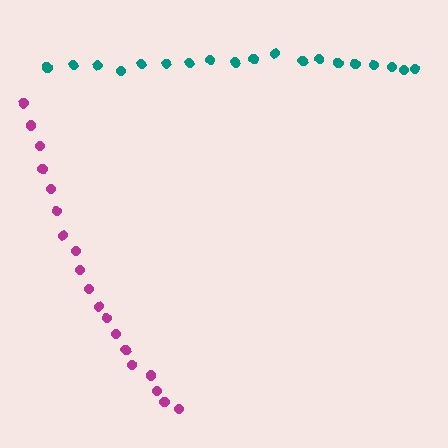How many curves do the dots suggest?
There are 2 distinct paths.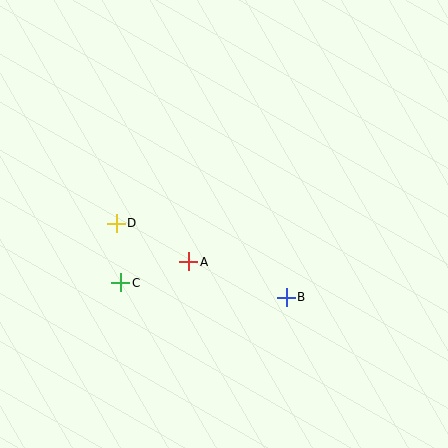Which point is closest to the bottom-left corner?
Point C is closest to the bottom-left corner.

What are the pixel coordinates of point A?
Point A is at (189, 262).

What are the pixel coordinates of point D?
Point D is at (116, 223).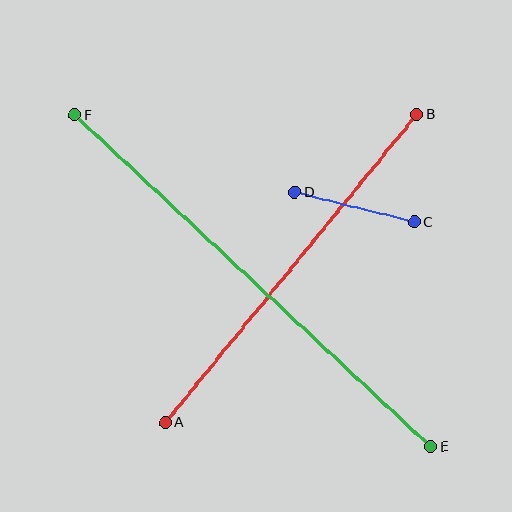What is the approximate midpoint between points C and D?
The midpoint is at approximately (354, 207) pixels.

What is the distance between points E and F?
The distance is approximately 487 pixels.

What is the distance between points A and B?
The distance is approximately 398 pixels.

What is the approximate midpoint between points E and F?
The midpoint is at approximately (253, 281) pixels.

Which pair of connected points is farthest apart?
Points E and F are farthest apart.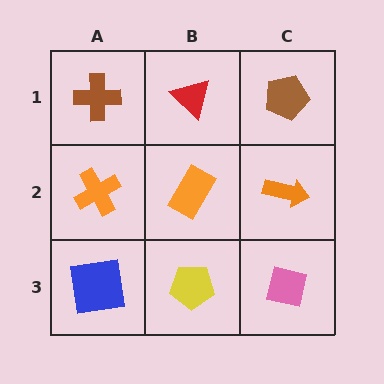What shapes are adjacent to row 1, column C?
An orange arrow (row 2, column C), a red triangle (row 1, column B).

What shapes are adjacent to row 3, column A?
An orange cross (row 2, column A), a yellow pentagon (row 3, column B).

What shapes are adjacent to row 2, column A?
A brown cross (row 1, column A), a blue square (row 3, column A), an orange rectangle (row 2, column B).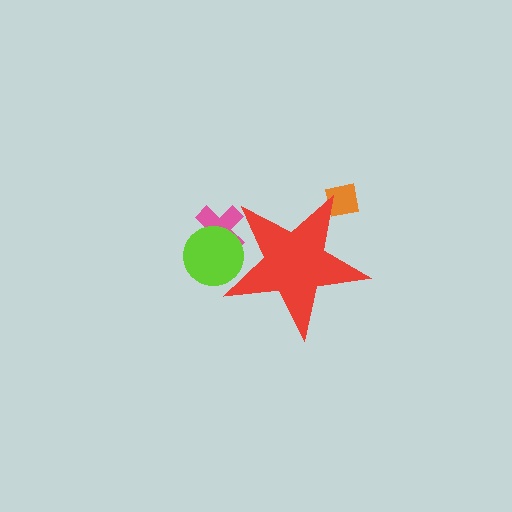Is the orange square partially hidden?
Yes, the orange square is partially hidden behind the red star.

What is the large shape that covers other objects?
A red star.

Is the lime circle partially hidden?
Yes, the lime circle is partially hidden behind the red star.